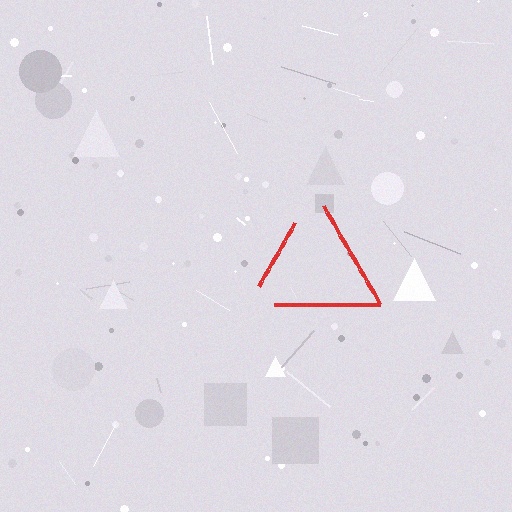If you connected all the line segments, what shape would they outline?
They would outline a triangle.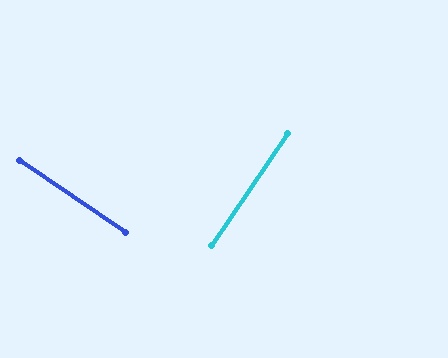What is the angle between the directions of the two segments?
Approximately 90 degrees.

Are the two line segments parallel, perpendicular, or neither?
Perpendicular — they meet at approximately 90°.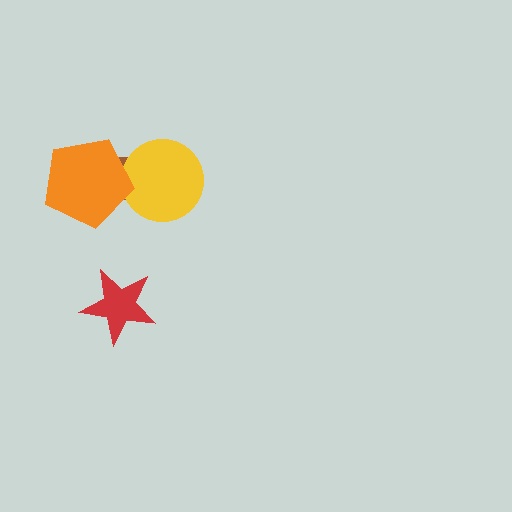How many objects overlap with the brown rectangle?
2 objects overlap with the brown rectangle.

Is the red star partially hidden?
No, no other shape covers it.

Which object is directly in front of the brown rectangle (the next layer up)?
The yellow circle is directly in front of the brown rectangle.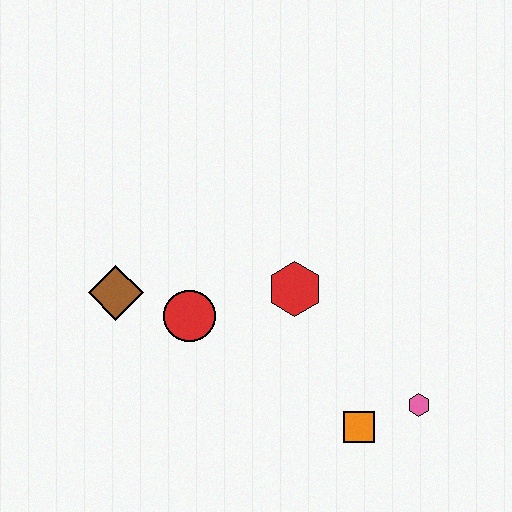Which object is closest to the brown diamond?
The red circle is closest to the brown diamond.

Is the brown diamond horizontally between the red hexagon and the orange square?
No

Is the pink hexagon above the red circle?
No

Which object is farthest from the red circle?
The pink hexagon is farthest from the red circle.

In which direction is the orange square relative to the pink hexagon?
The orange square is to the left of the pink hexagon.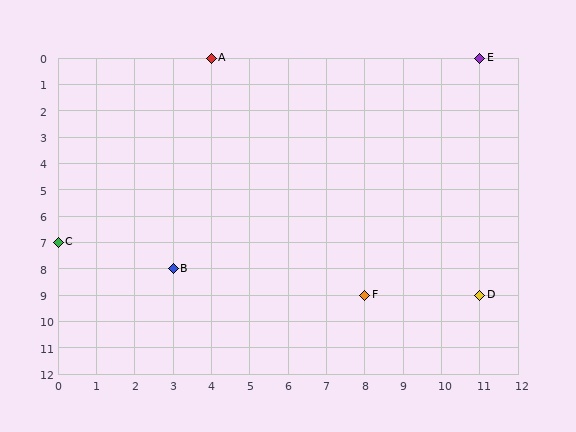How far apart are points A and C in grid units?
Points A and C are 4 columns and 7 rows apart (about 8.1 grid units diagonally).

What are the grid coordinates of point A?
Point A is at grid coordinates (4, 0).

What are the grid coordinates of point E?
Point E is at grid coordinates (11, 0).